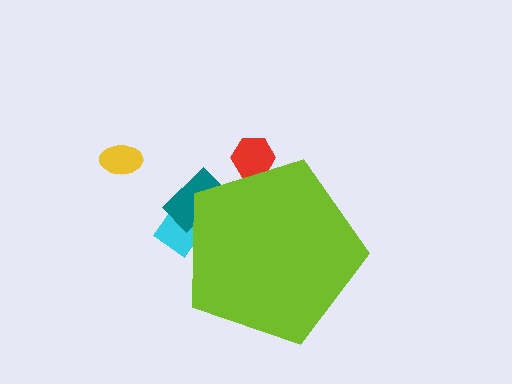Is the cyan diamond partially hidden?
Yes, the cyan diamond is partially hidden behind the lime pentagon.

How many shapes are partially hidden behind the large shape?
3 shapes are partially hidden.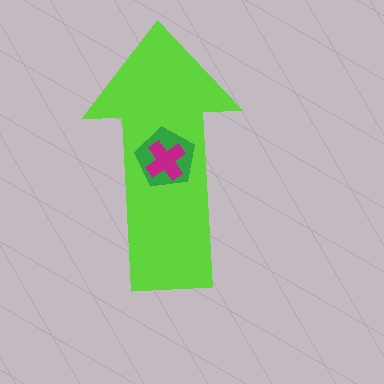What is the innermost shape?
The magenta cross.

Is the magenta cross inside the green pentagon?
Yes.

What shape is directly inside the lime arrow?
The green pentagon.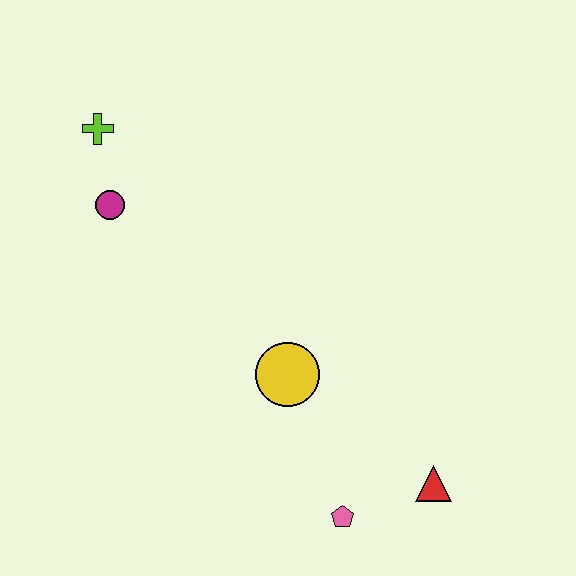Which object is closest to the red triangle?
The pink pentagon is closest to the red triangle.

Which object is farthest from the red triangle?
The lime cross is farthest from the red triangle.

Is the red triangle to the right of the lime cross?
Yes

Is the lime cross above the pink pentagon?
Yes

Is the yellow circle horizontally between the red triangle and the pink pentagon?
No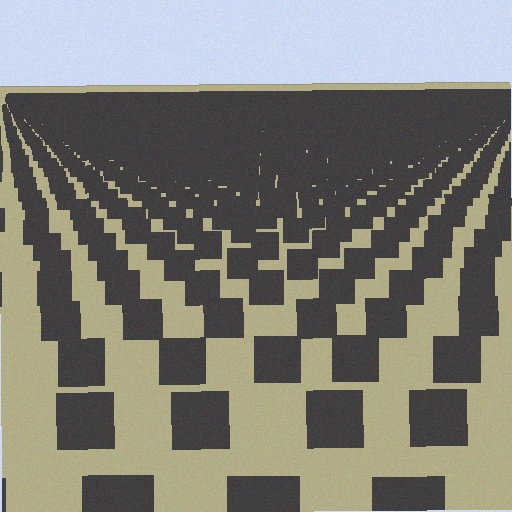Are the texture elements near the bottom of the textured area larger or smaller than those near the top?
Larger. Near the bottom, elements are closer to the viewer and appear at a bigger on-screen size.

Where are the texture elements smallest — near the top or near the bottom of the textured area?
Near the top.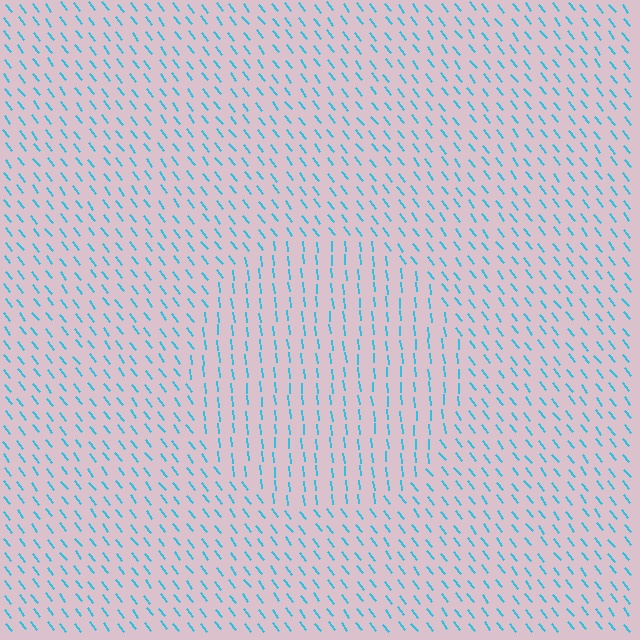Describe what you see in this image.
The image is filled with small cyan line segments. A circle region in the image has lines oriented differently from the surrounding lines, creating a visible texture boundary.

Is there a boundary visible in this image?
Yes, there is a texture boundary formed by a change in line orientation.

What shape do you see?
I see a circle.